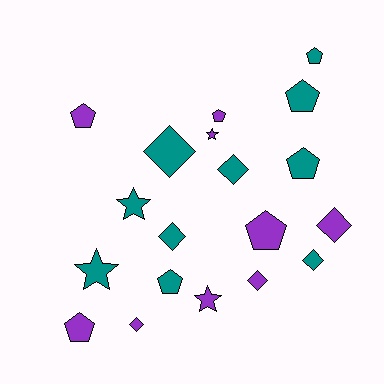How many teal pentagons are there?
There are 4 teal pentagons.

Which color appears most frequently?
Teal, with 10 objects.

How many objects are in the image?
There are 19 objects.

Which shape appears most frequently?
Pentagon, with 8 objects.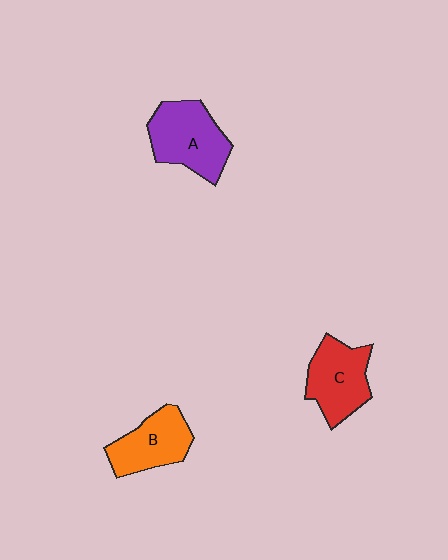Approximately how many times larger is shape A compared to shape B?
Approximately 1.2 times.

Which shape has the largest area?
Shape A (purple).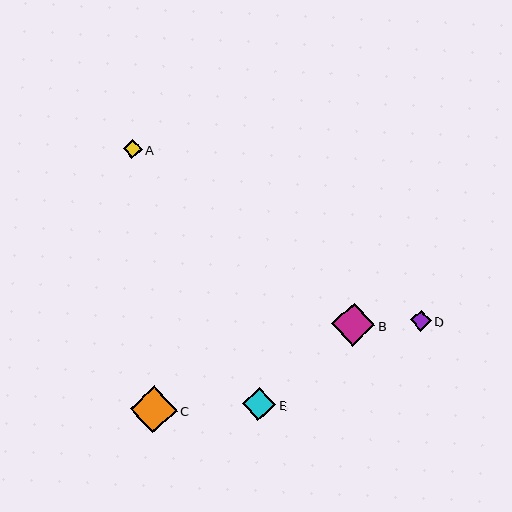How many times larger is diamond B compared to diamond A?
Diamond B is approximately 2.3 times the size of diamond A.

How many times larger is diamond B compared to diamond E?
Diamond B is approximately 1.3 times the size of diamond E.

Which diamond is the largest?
Diamond C is the largest with a size of approximately 47 pixels.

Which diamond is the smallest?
Diamond A is the smallest with a size of approximately 19 pixels.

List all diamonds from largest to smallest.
From largest to smallest: C, B, E, D, A.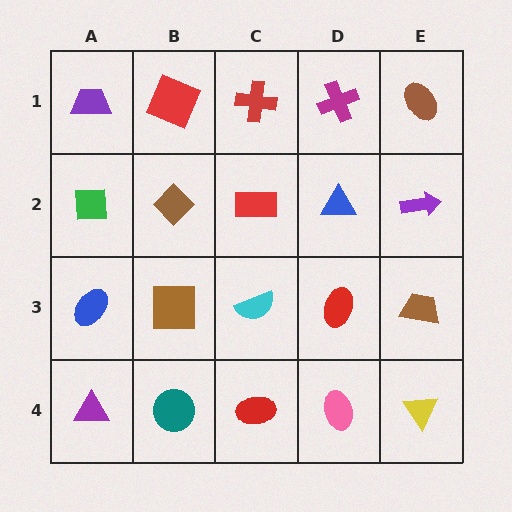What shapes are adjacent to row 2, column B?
A red square (row 1, column B), a brown square (row 3, column B), a green square (row 2, column A), a red rectangle (row 2, column C).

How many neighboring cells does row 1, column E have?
2.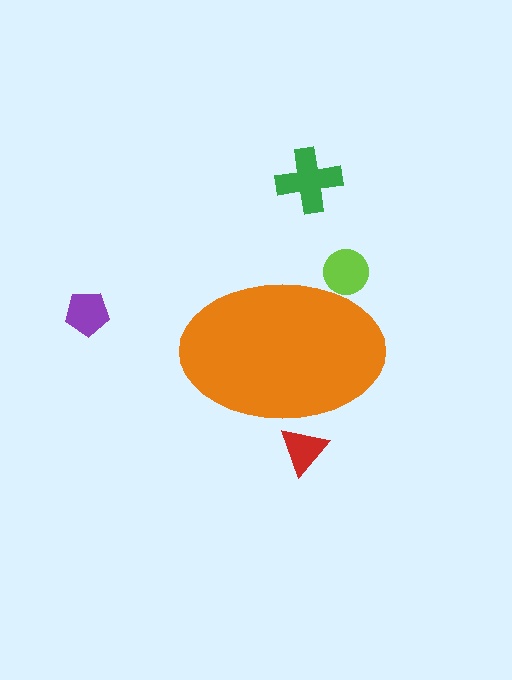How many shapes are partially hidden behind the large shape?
2 shapes are partially hidden.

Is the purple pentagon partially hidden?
No, the purple pentagon is fully visible.